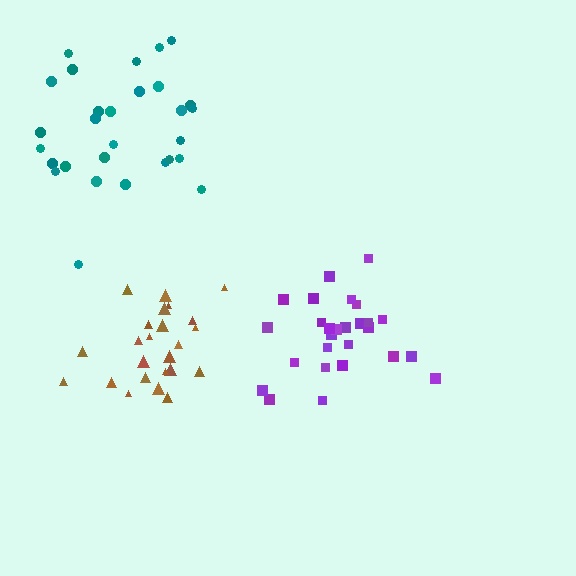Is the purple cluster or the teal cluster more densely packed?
Purple.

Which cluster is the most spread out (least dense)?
Teal.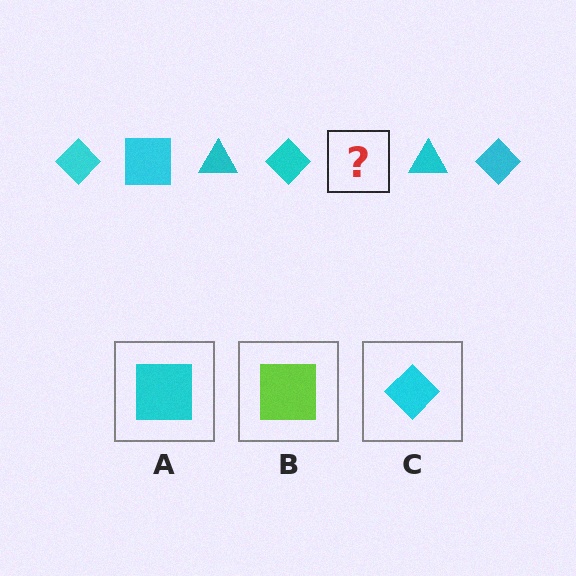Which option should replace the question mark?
Option A.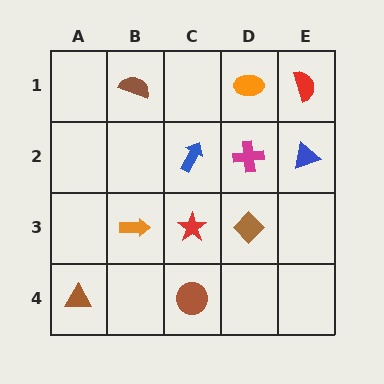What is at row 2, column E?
A blue triangle.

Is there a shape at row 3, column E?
No, that cell is empty.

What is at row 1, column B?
A brown semicircle.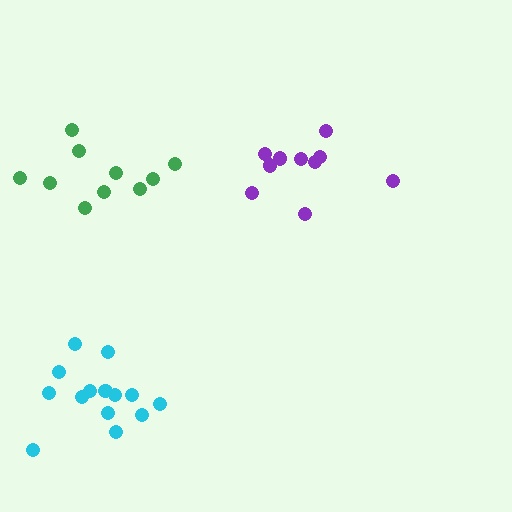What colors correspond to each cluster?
The clusters are colored: green, purple, cyan.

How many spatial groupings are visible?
There are 3 spatial groupings.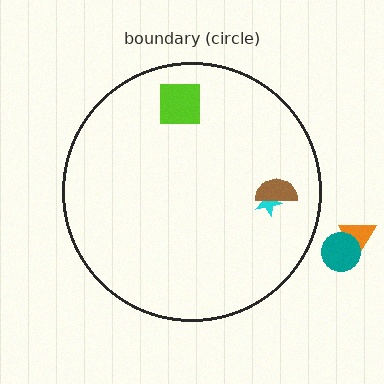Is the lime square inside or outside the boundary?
Inside.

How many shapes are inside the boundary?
3 inside, 2 outside.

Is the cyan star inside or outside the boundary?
Inside.